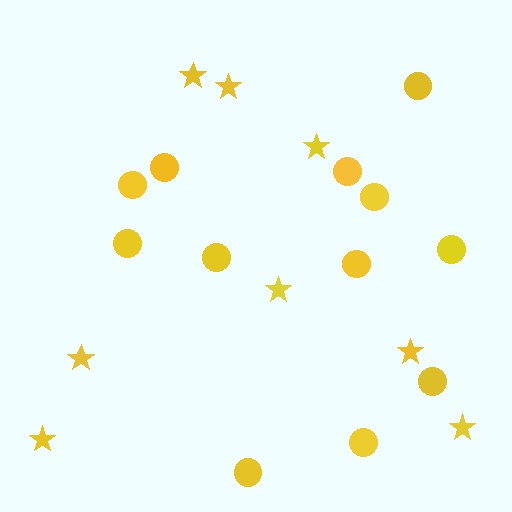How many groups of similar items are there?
There are 2 groups: one group of stars (8) and one group of circles (12).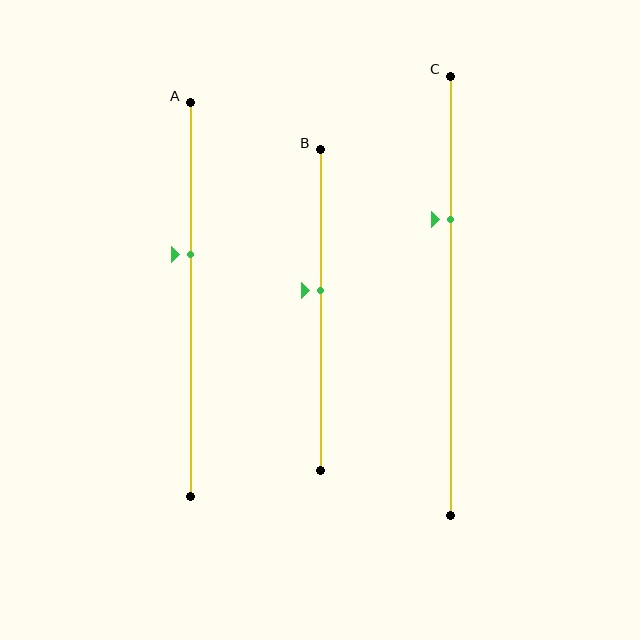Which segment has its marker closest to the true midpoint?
Segment B has its marker closest to the true midpoint.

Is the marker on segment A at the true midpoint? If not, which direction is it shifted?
No, the marker on segment A is shifted upward by about 12% of the segment length.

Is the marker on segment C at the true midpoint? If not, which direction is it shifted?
No, the marker on segment C is shifted upward by about 17% of the segment length.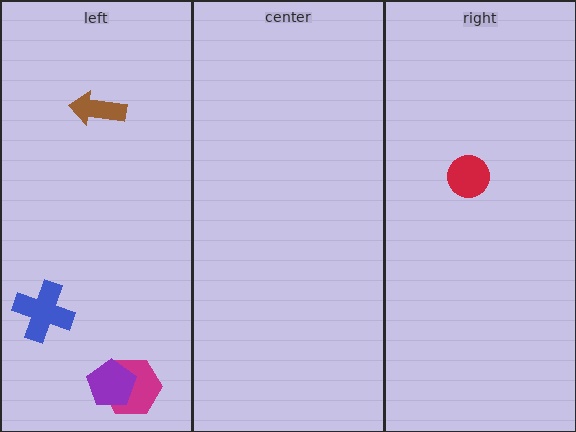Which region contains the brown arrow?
The left region.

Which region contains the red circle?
The right region.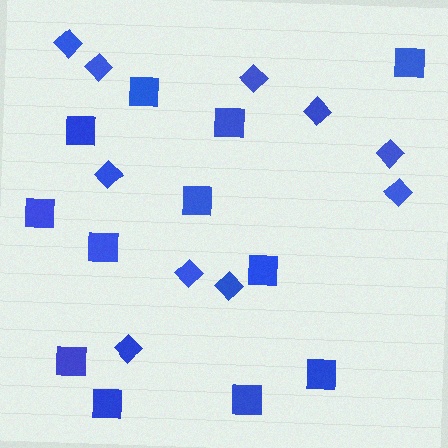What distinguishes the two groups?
There are 2 groups: one group of squares (12) and one group of diamonds (10).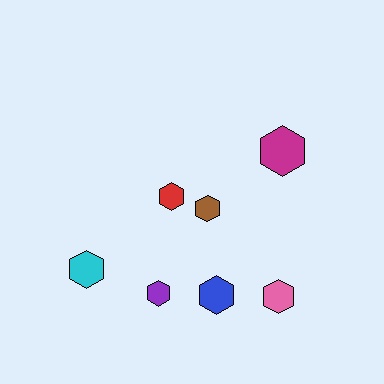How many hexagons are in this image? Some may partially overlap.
There are 7 hexagons.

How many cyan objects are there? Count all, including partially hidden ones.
There is 1 cyan object.